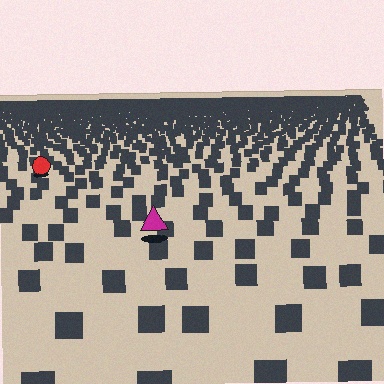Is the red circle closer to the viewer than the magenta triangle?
No. The magenta triangle is closer — you can tell from the texture gradient: the ground texture is coarser near it.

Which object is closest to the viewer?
The magenta triangle is closest. The texture marks near it are larger and more spread out.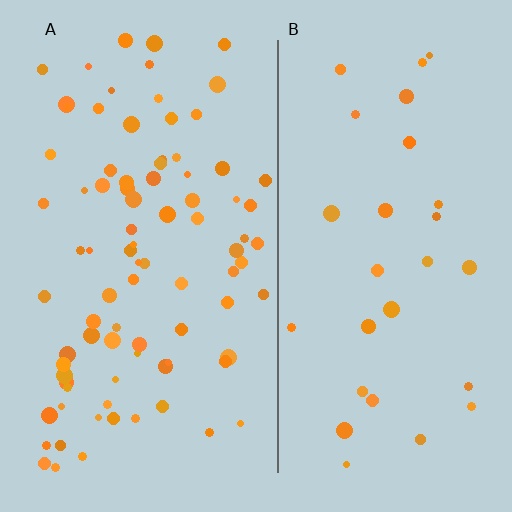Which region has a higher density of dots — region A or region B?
A (the left).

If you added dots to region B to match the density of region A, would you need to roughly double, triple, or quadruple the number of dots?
Approximately triple.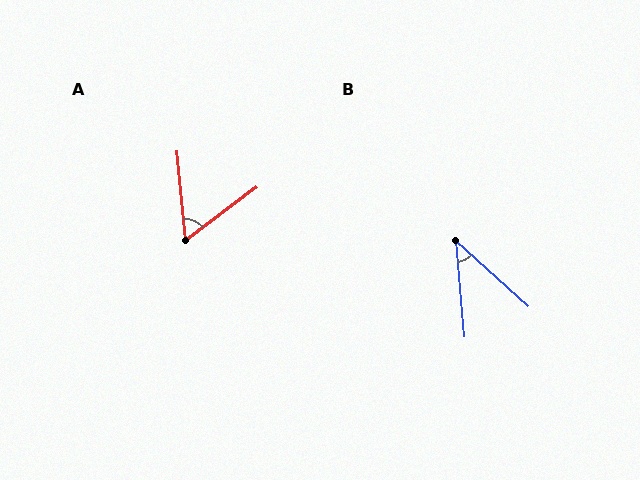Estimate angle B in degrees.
Approximately 43 degrees.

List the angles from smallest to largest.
B (43°), A (59°).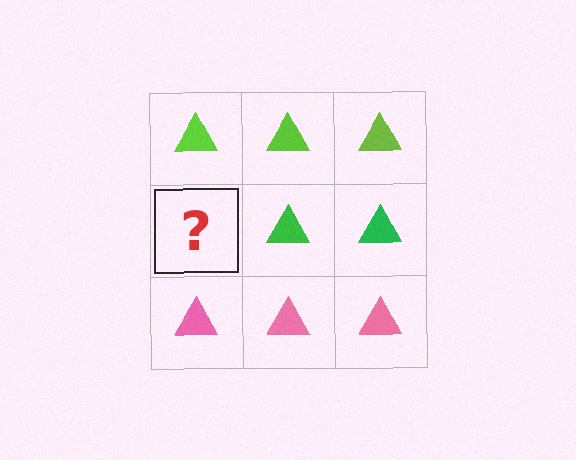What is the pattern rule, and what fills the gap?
The rule is that each row has a consistent color. The gap should be filled with a green triangle.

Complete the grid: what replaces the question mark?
The question mark should be replaced with a green triangle.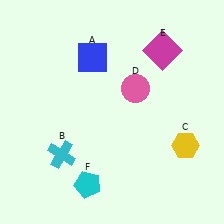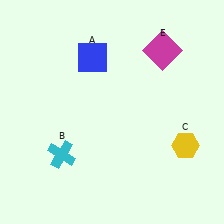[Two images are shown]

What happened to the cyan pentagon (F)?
The cyan pentagon (F) was removed in Image 2. It was in the bottom-left area of Image 1.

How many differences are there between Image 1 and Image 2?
There are 2 differences between the two images.